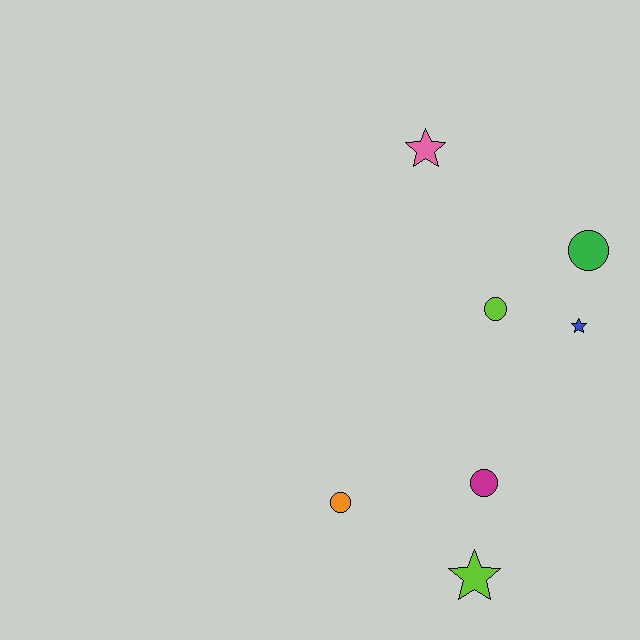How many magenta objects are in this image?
There is 1 magenta object.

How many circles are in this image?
There are 4 circles.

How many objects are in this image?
There are 7 objects.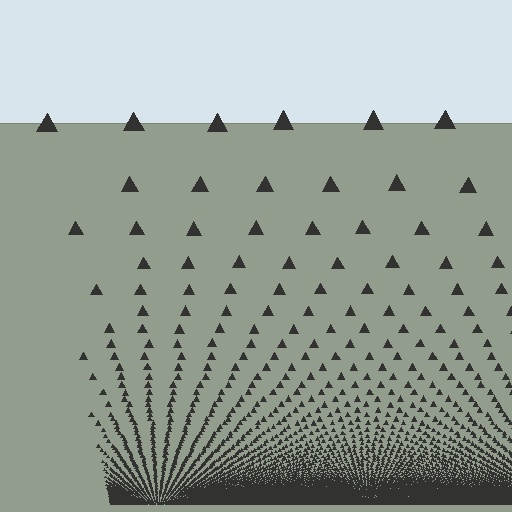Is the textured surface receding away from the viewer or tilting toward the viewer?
The surface appears to tilt toward the viewer. Texture elements get larger and sparser toward the top.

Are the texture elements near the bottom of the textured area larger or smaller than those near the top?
Smaller. The gradient is inverted — elements near the bottom are smaller and denser.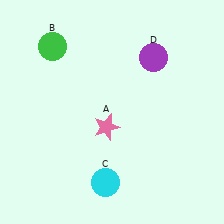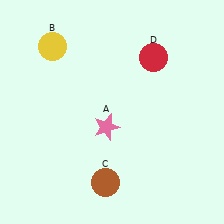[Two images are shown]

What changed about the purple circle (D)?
In Image 1, D is purple. In Image 2, it changed to red.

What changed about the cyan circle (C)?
In Image 1, C is cyan. In Image 2, it changed to brown.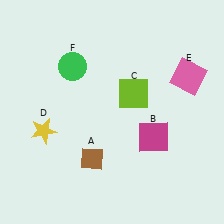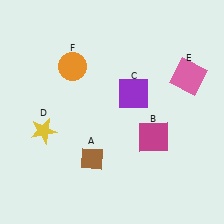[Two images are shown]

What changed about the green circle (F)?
In Image 1, F is green. In Image 2, it changed to orange.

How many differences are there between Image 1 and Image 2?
There are 2 differences between the two images.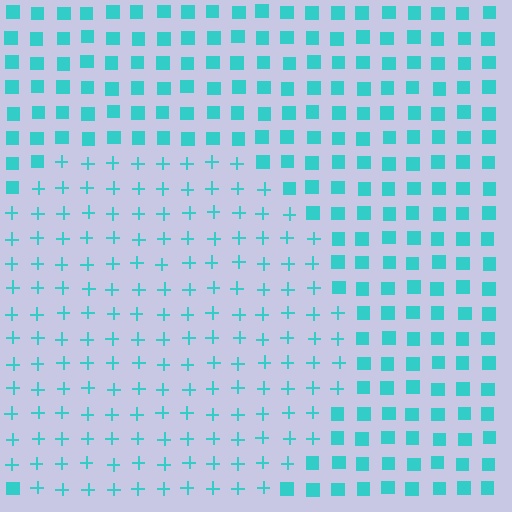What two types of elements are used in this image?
The image uses plus signs inside the circle region and squares outside it.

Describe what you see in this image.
The image is filled with small cyan elements arranged in a uniform grid. A circle-shaped region contains plus signs, while the surrounding area contains squares. The boundary is defined purely by the change in element shape.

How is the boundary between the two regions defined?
The boundary is defined by a change in element shape: plus signs inside vs. squares outside. All elements share the same color and spacing.